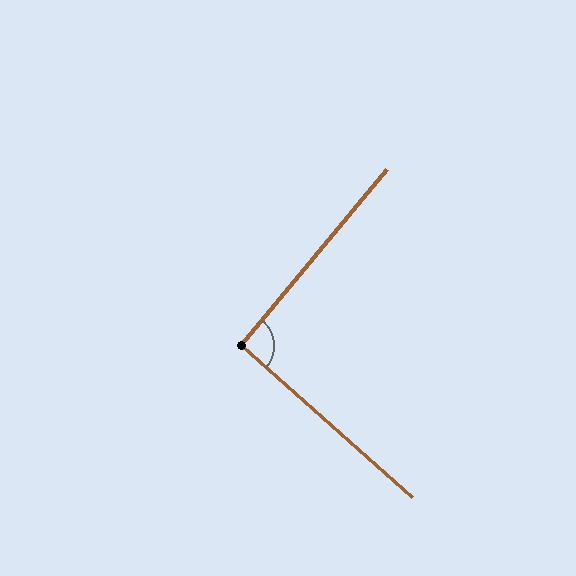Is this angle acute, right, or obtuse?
It is approximately a right angle.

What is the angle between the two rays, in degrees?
Approximately 92 degrees.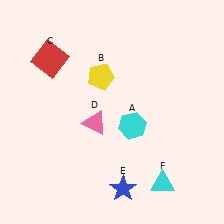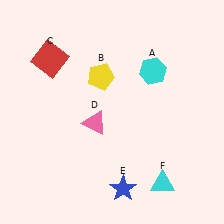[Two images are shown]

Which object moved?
The cyan hexagon (A) moved up.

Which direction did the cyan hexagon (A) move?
The cyan hexagon (A) moved up.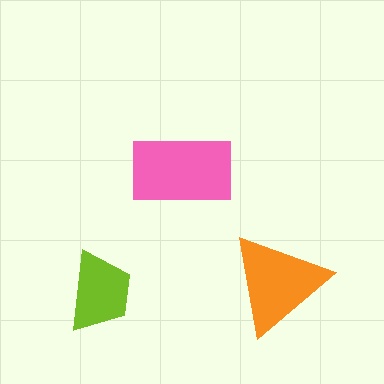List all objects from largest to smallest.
The pink rectangle, the orange triangle, the lime trapezoid.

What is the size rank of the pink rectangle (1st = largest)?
1st.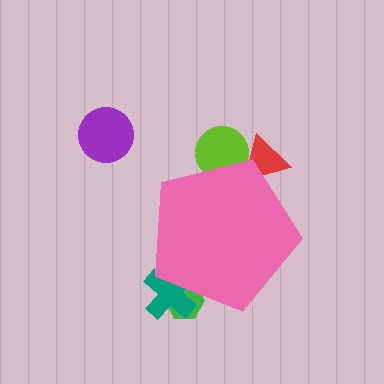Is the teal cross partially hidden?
Yes, the teal cross is partially hidden behind the pink pentagon.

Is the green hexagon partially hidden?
Yes, the green hexagon is partially hidden behind the pink pentagon.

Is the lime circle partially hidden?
Yes, the lime circle is partially hidden behind the pink pentagon.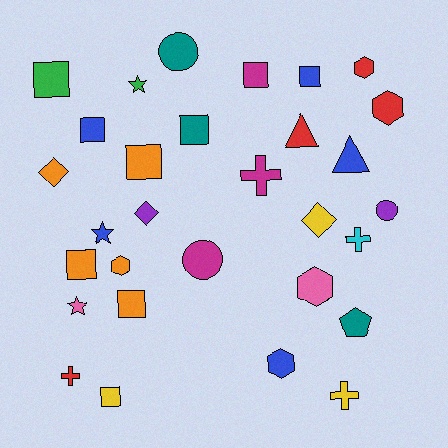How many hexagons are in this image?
There are 5 hexagons.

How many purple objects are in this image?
There are 2 purple objects.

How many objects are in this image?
There are 30 objects.